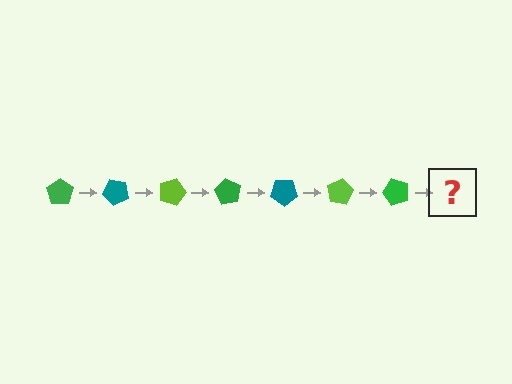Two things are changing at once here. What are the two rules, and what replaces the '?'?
The two rules are that it rotates 45 degrees each step and the color cycles through green, teal, and lime. The '?' should be a teal pentagon, rotated 315 degrees from the start.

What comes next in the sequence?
The next element should be a teal pentagon, rotated 315 degrees from the start.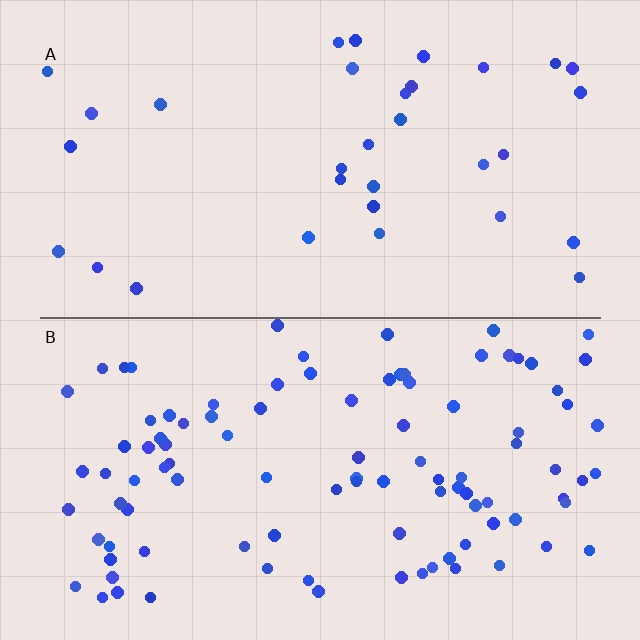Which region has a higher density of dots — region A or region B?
B (the bottom).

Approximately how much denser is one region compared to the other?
Approximately 3.1× — region B over region A.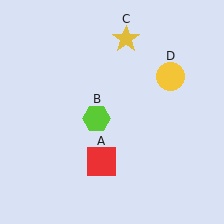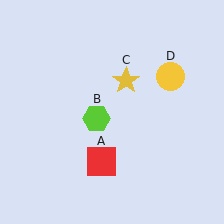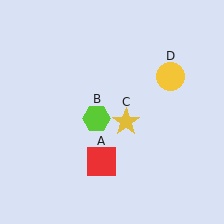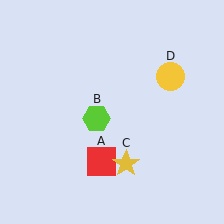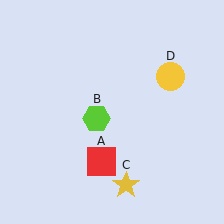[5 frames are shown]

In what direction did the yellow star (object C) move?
The yellow star (object C) moved down.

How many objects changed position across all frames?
1 object changed position: yellow star (object C).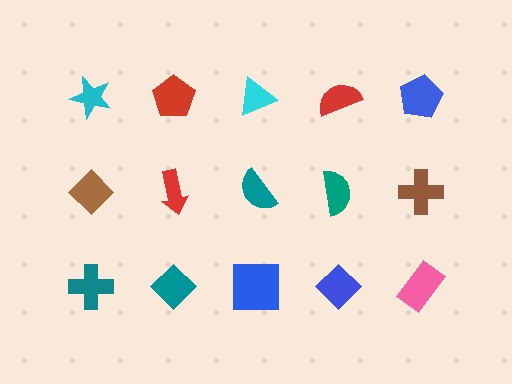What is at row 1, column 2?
A red pentagon.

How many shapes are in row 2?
5 shapes.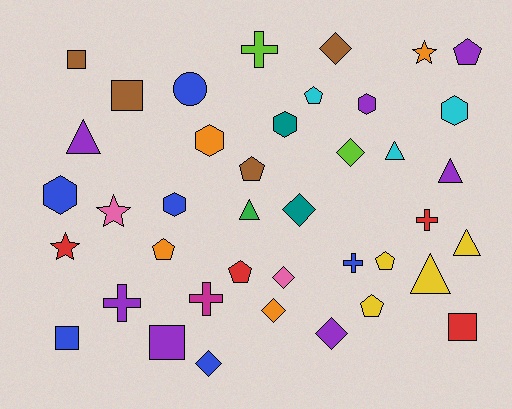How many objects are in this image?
There are 40 objects.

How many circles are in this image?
There is 1 circle.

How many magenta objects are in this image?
There is 1 magenta object.